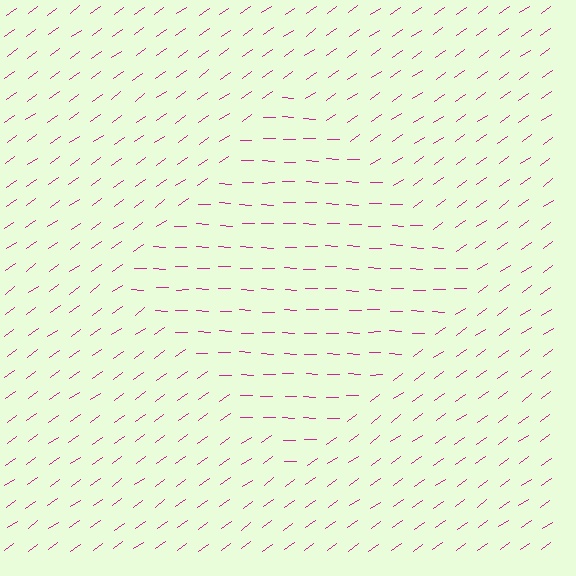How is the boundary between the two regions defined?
The boundary is defined purely by a change in line orientation (approximately 37 degrees difference). All lines are the same color and thickness.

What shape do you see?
I see a diamond.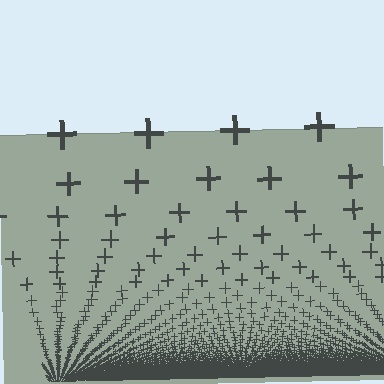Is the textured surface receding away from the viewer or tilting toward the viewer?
The surface appears to tilt toward the viewer. Texture elements get larger and sparser toward the top.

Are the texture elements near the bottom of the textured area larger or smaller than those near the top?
Smaller. The gradient is inverted — elements near the bottom are smaller and denser.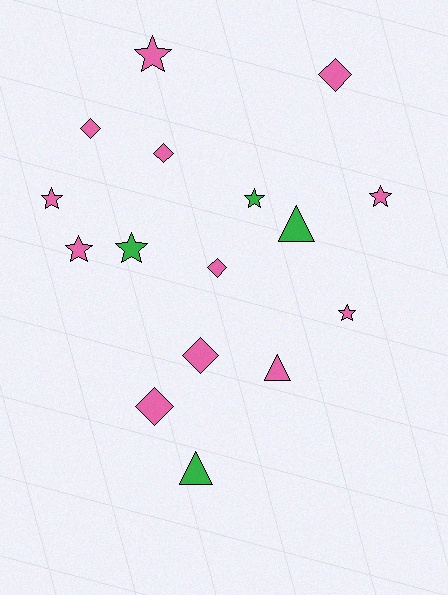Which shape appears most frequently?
Star, with 7 objects.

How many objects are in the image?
There are 16 objects.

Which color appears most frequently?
Pink, with 12 objects.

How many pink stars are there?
There are 5 pink stars.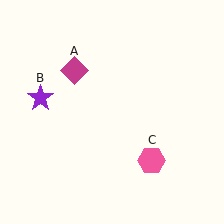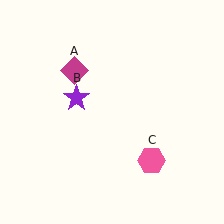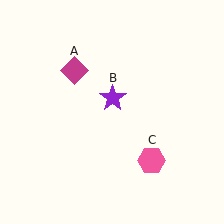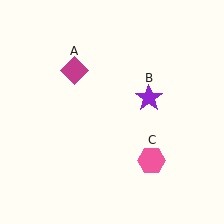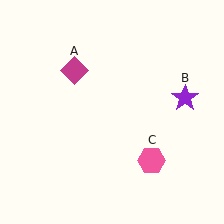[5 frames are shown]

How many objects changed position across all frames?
1 object changed position: purple star (object B).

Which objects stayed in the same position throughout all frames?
Magenta diamond (object A) and pink hexagon (object C) remained stationary.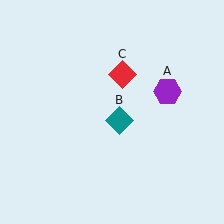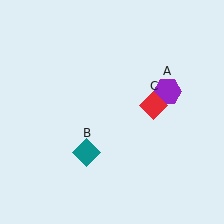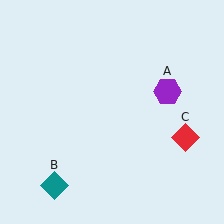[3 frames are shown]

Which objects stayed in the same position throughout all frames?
Purple hexagon (object A) remained stationary.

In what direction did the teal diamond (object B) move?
The teal diamond (object B) moved down and to the left.